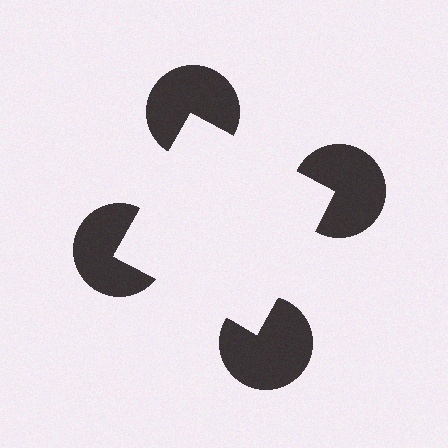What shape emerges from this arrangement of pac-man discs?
An illusory square — its edges are inferred from the aligned wedge cuts in the pac-man discs, not physically drawn.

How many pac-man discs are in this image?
There are 4 — one at each vertex of the illusory square.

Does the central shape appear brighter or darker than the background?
It typically appears slightly brighter than the background, even though no actual brightness change is drawn.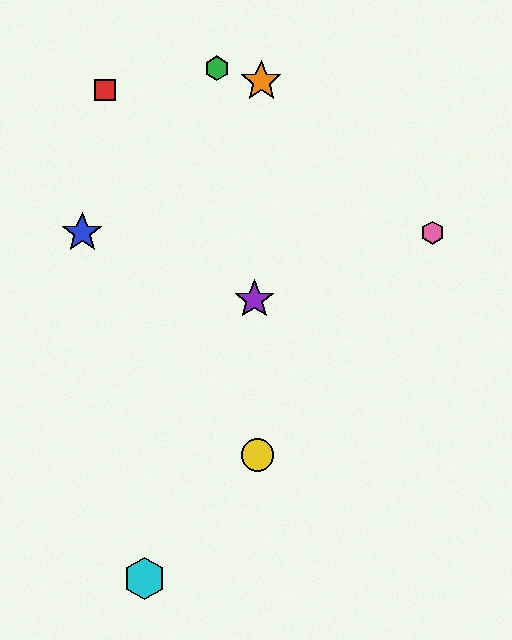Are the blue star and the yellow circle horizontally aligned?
No, the blue star is at y≈233 and the yellow circle is at y≈455.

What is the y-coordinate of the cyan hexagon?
The cyan hexagon is at y≈578.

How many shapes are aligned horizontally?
2 shapes (the blue star, the pink hexagon) are aligned horizontally.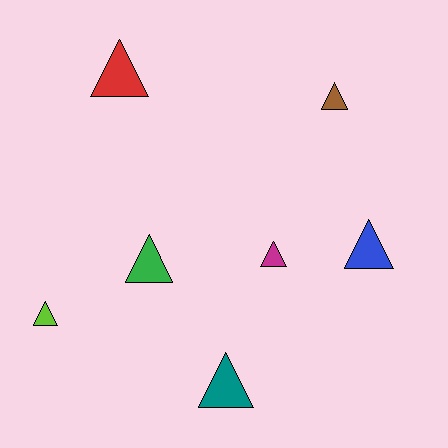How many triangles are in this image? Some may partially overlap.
There are 7 triangles.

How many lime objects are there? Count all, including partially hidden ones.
There is 1 lime object.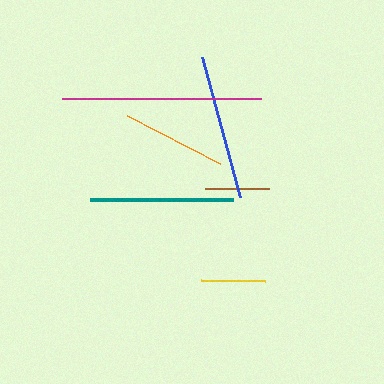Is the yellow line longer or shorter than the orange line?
The orange line is longer than the yellow line.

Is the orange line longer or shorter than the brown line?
The orange line is longer than the brown line.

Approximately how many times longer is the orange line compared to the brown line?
The orange line is approximately 1.6 times the length of the brown line.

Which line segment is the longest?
The magenta line is the longest at approximately 200 pixels.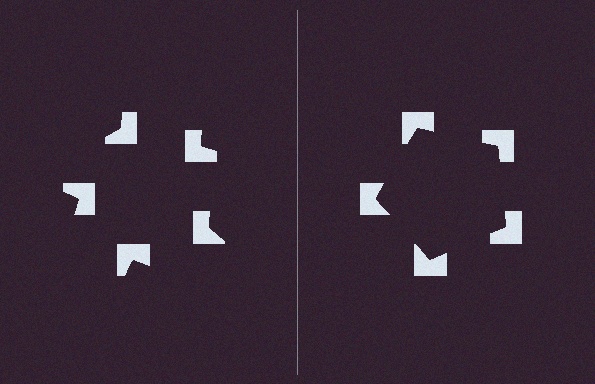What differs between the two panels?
The notched squares are positioned identically on both sides; only the wedge orientations differ. On the right they align to a pentagon; on the left they are misaligned.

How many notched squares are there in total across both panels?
10 — 5 on each side.